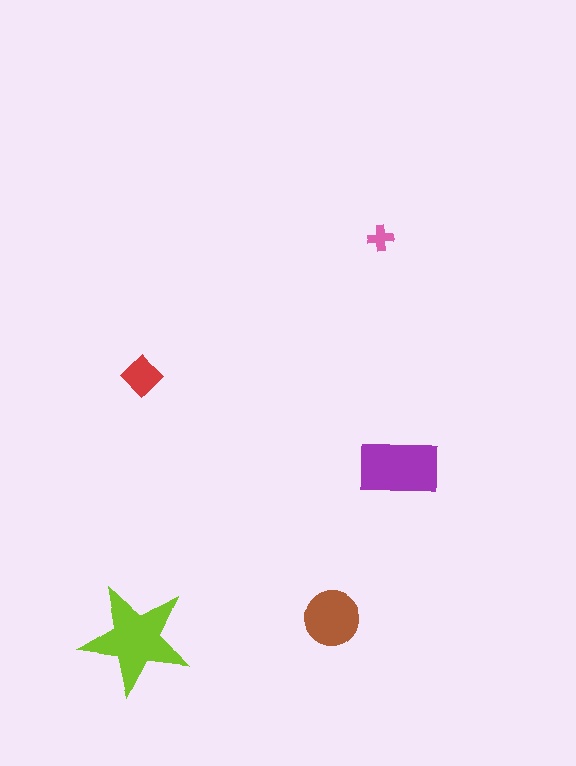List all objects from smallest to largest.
The pink cross, the red diamond, the brown circle, the purple rectangle, the lime star.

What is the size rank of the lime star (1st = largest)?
1st.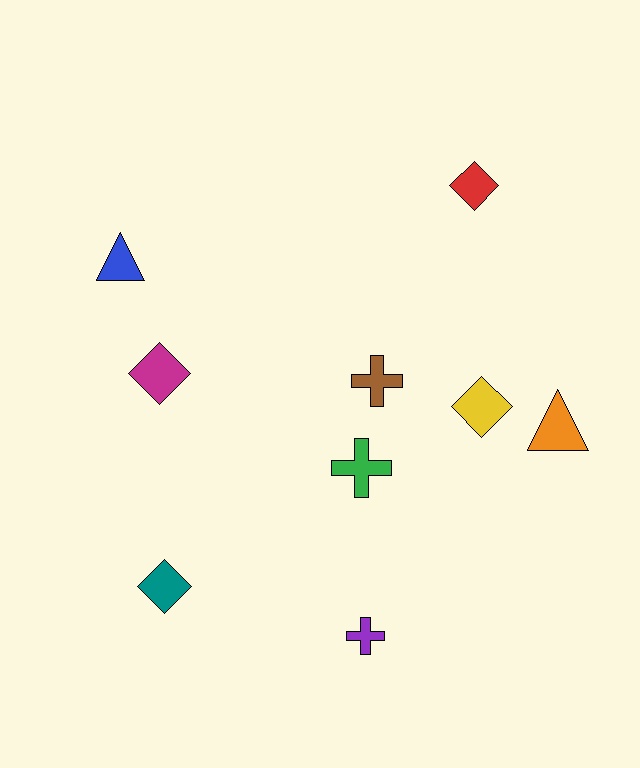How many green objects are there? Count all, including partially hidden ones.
There is 1 green object.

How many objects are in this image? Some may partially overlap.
There are 9 objects.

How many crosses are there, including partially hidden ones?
There are 3 crosses.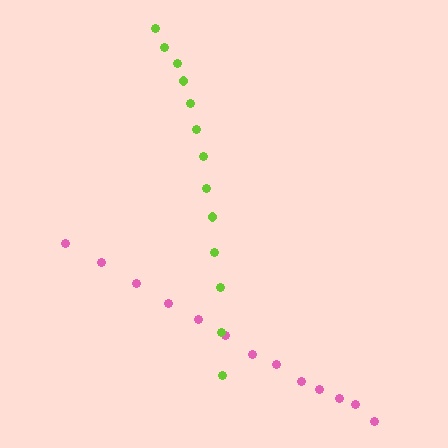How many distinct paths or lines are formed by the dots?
There are 2 distinct paths.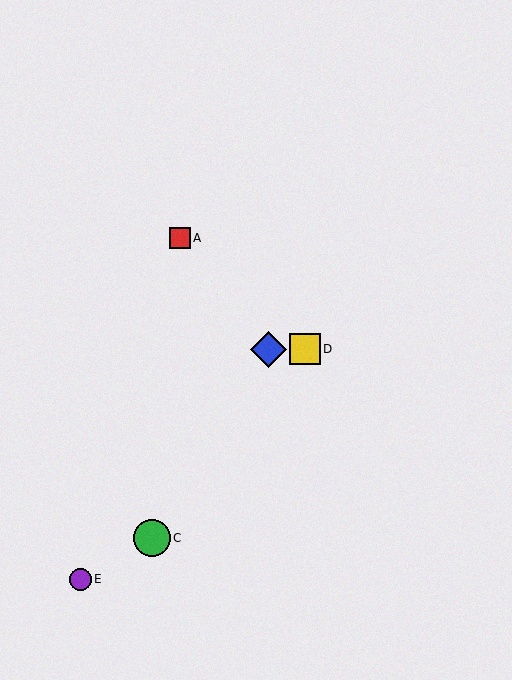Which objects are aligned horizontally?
Objects B, D are aligned horizontally.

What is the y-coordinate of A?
Object A is at y≈238.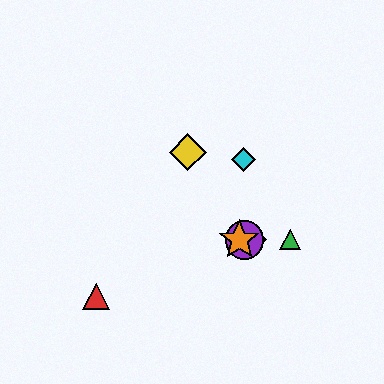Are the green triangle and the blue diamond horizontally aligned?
Yes, both are at y≈240.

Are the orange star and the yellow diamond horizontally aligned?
No, the orange star is at y≈240 and the yellow diamond is at y≈152.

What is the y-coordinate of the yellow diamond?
The yellow diamond is at y≈152.